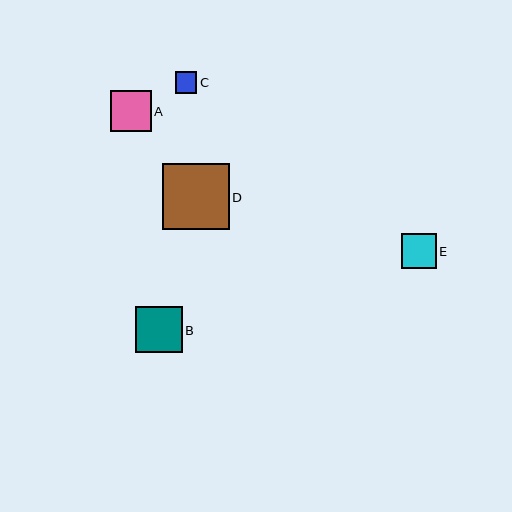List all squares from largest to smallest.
From largest to smallest: D, B, A, E, C.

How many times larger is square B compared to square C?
Square B is approximately 2.2 times the size of square C.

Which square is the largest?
Square D is the largest with a size of approximately 66 pixels.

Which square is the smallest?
Square C is the smallest with a size of approximately 22 pixels.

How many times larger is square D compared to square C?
Square D is approximately 3.0 times the size of square C.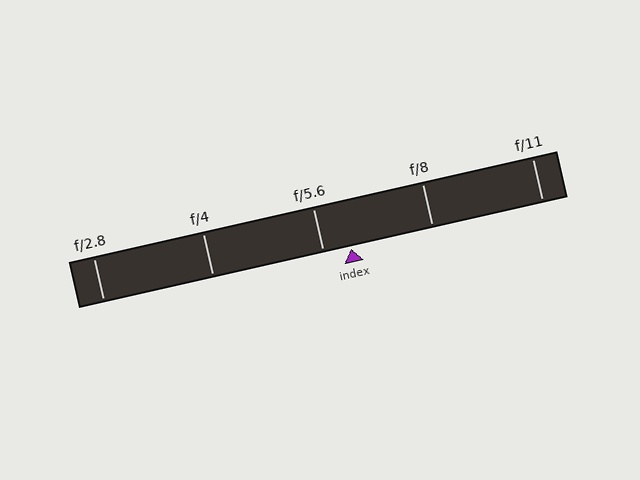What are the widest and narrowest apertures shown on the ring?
The widest aperture shown is f/2.8 and the narrowest is f/11.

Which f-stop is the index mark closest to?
The index mark is closest to f/5.6.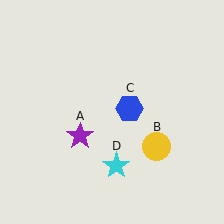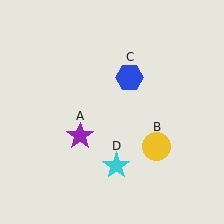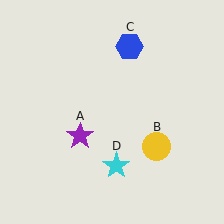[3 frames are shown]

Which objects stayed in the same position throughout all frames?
Purple star (object A) and yellow circle (object B) and cyan star (object D) remained stationary.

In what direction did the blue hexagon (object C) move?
The blue hexagon (object C) moved up.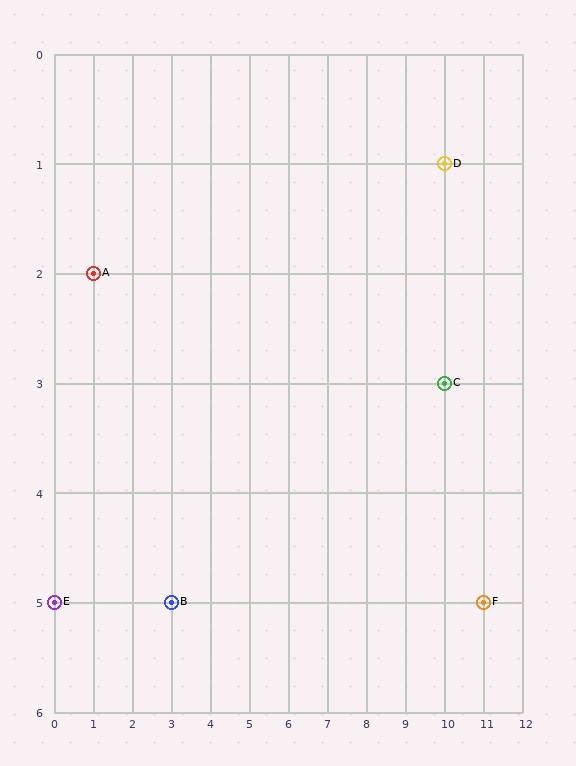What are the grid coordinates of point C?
Point C is at grid coordinates (10, 3).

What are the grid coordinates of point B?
Point B is at grid coordinates (3, 5).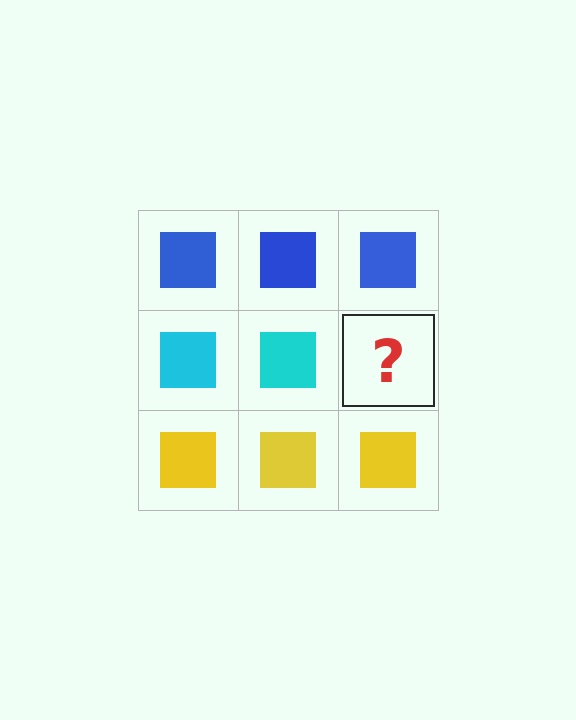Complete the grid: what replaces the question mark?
The question mark should be replaced with a cyan square.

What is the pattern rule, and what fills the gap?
The rule is that each row has a consistent color. The gap should be filled with a cyan square.